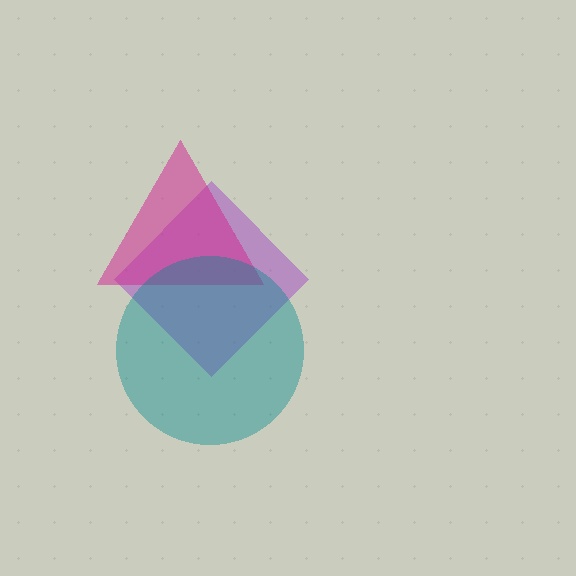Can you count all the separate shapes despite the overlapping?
Yes, there are 3 separate shapes.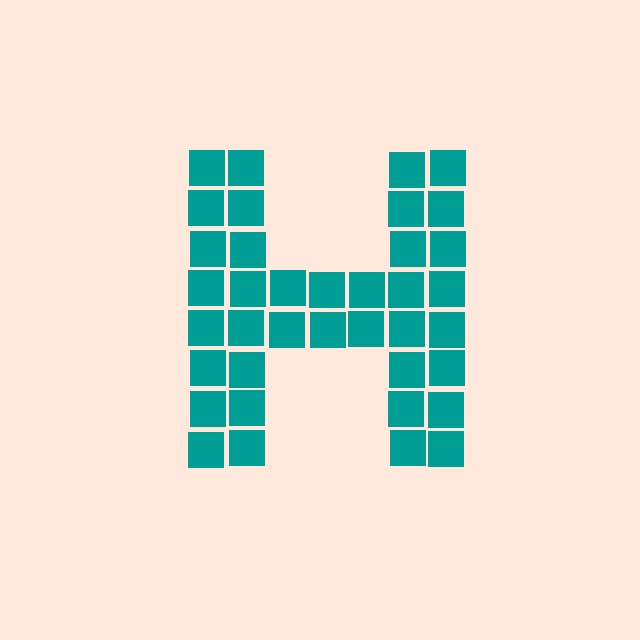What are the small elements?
The small elements are squares.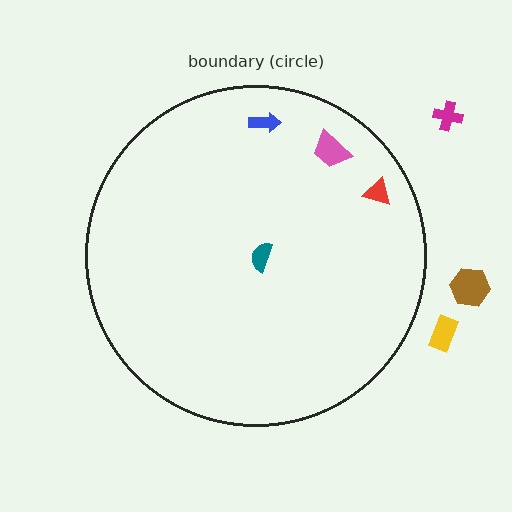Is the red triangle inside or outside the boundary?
Inside.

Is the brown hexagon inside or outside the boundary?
Outside.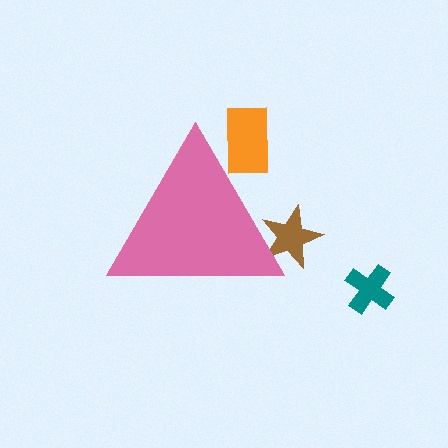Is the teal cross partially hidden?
No, the teal cross is fully visible.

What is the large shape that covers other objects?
A pink triangle.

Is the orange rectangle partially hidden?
Yes, the orange rectangle is partially hidden behind the pink triangle.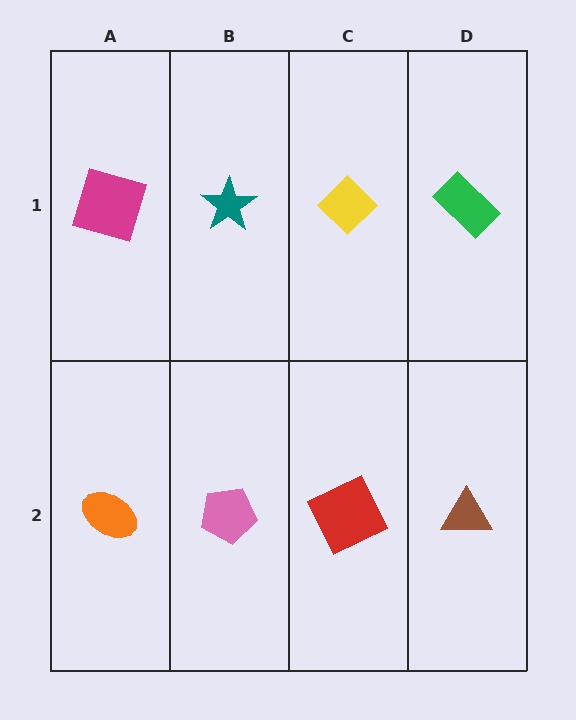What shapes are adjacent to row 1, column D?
A brown triangle (row 2, column D), a yellow diamond (row 1, column C).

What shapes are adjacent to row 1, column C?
A red square (row 2, column C), a teal star (row 1, column B), a green rectangle (row 1, column D).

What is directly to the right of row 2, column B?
A red square.